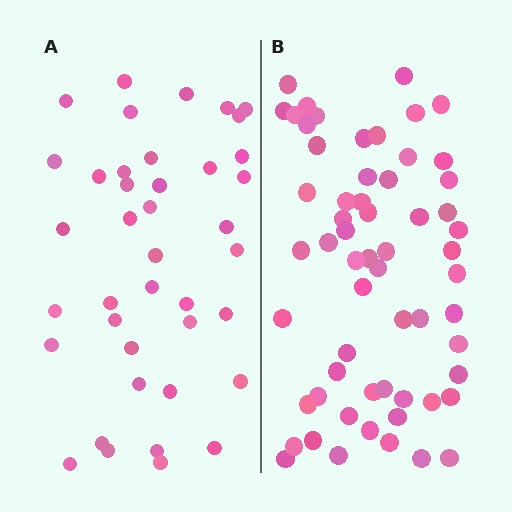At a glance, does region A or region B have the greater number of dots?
Region B (the right region) has more dots.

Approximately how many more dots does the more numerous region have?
Region B has approximately 20 more dots than region A.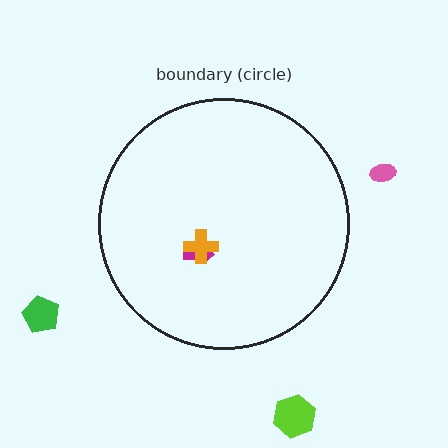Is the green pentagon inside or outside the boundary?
Outside.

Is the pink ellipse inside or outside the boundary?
Outside.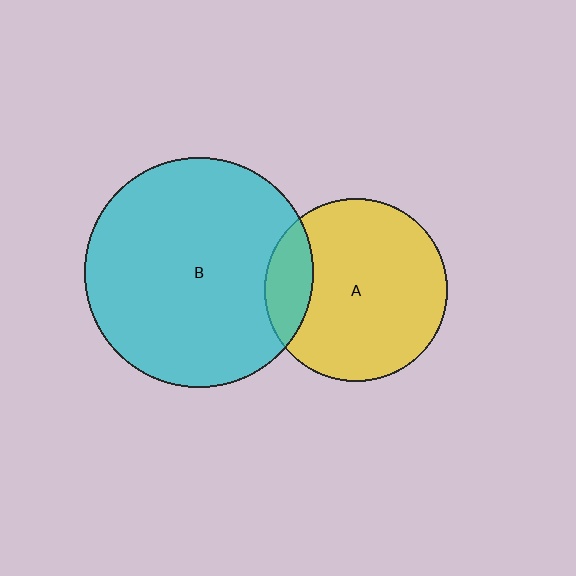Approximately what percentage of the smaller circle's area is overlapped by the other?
Approximately 15%.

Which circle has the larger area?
Circle B (cyan).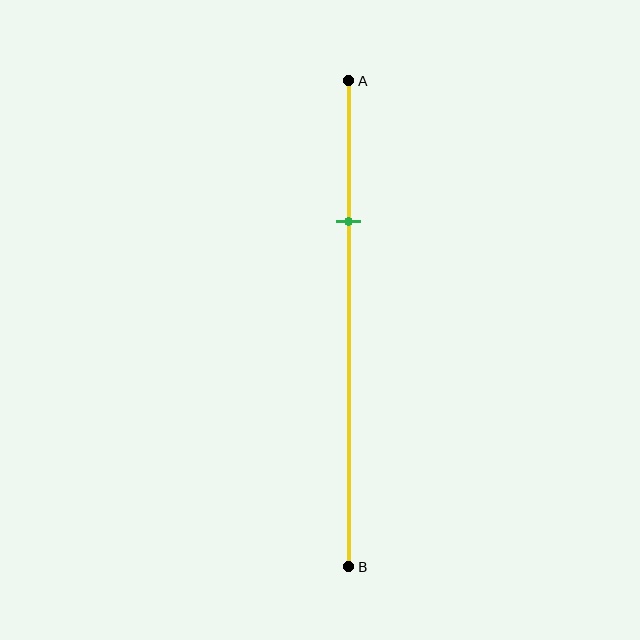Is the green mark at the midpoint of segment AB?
No, the mark is at about 30% from A, not at the 50% midpoint.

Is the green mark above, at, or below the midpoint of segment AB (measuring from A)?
The green mark is above the midpoint of segment AB.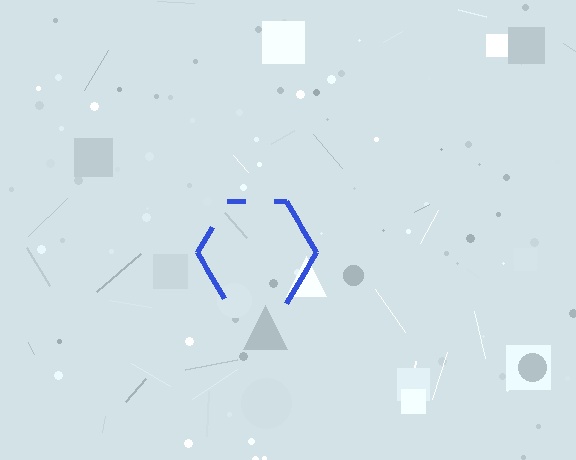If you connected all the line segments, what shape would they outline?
They would outline a hexagon.